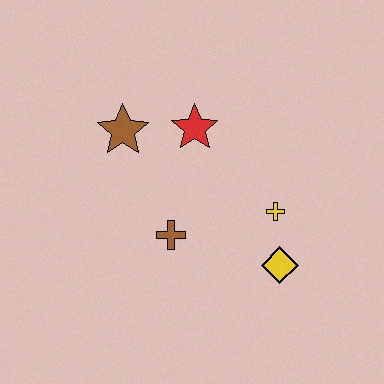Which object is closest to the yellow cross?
The yellow diamond is closest to the yellow cross.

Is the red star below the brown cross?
No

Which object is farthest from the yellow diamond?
The brown star is farthest from the yellow diamond.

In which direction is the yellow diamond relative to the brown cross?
The yellow diamond is to the right of the brown cross.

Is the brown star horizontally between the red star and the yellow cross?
No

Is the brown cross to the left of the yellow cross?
Yes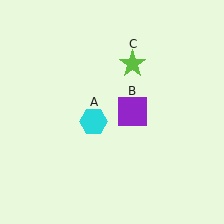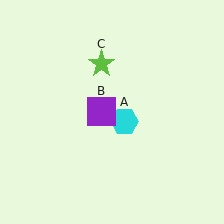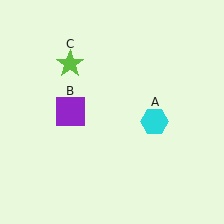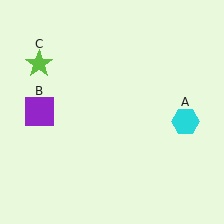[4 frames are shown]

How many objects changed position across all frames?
3 objects changed position: cyan hexagon (object A), purple square (object B), lime star (object C).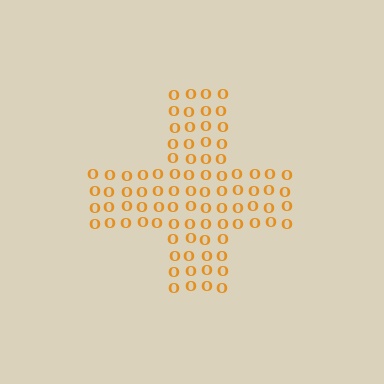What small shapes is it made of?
It is made of small letter O's.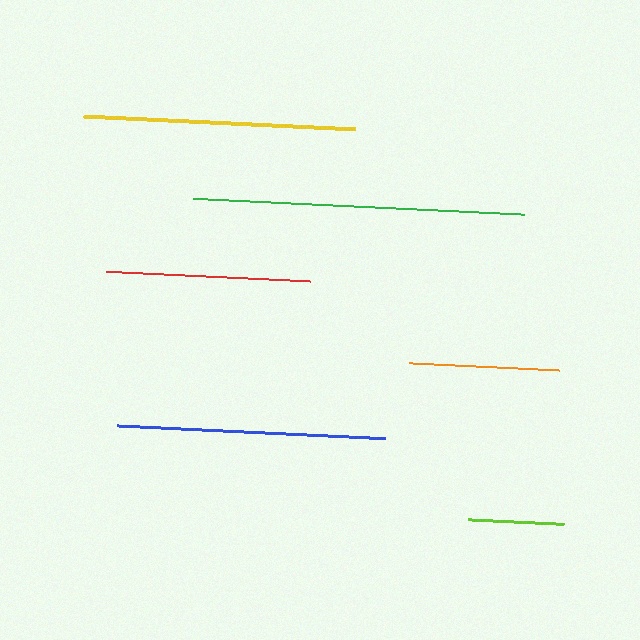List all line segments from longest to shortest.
From longest to shortest: green, yellow, blue, red, orange, lime.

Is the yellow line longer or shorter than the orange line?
The yellow line is longer than the orange line.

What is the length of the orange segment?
The orange segment is approximately 150 pixels long.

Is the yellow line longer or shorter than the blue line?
The yellow line is longer than the blue line.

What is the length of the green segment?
The green segment is approximately 333 pixels long.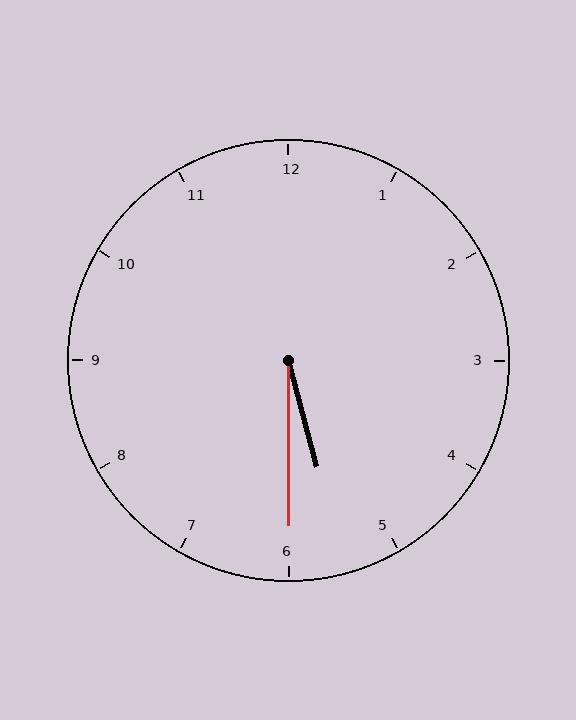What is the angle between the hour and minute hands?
Approximately 15 degrees.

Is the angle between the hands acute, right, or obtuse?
It is acute.